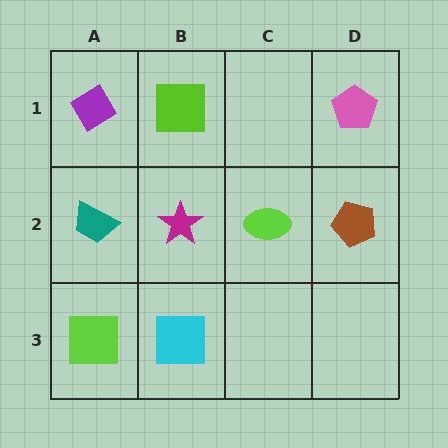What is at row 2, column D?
A brown pentagon.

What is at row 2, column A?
A teal trapezoid.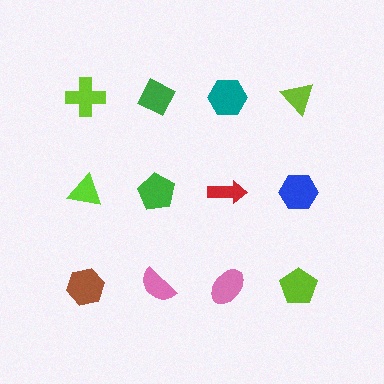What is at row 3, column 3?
A pink ellipse.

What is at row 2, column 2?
A green pentagon.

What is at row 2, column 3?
A red arrow.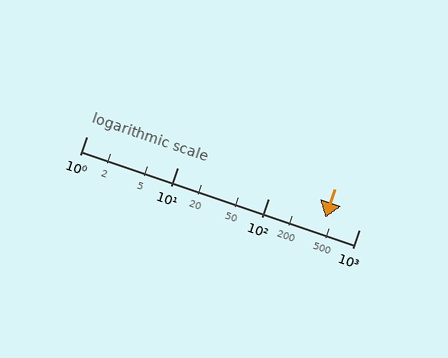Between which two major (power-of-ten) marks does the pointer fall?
The pointer is between 100 and 1000.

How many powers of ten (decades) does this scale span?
The scale spans 3 decades, from 1 to 1000.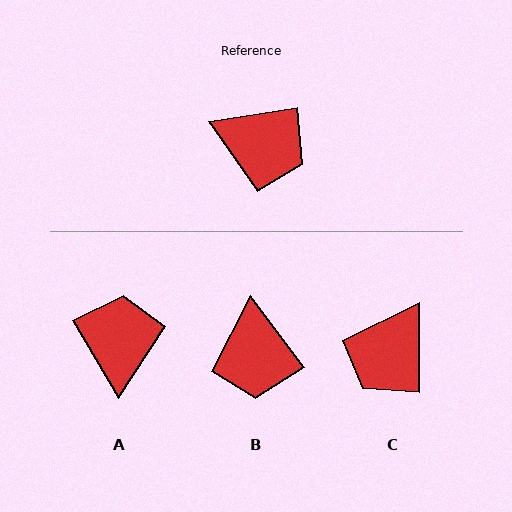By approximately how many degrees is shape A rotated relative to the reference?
Approximately 112 degrees counter-clockwise.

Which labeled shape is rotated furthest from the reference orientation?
A, about 112 degrees away.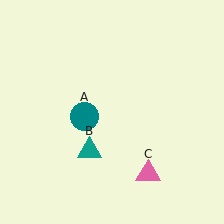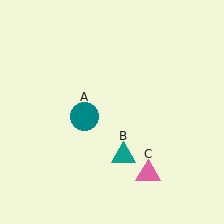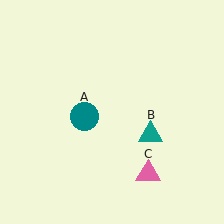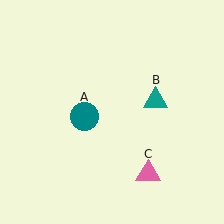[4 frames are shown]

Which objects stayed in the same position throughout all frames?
Teal circle (object A) and pink triangle (object C) remained stationary.